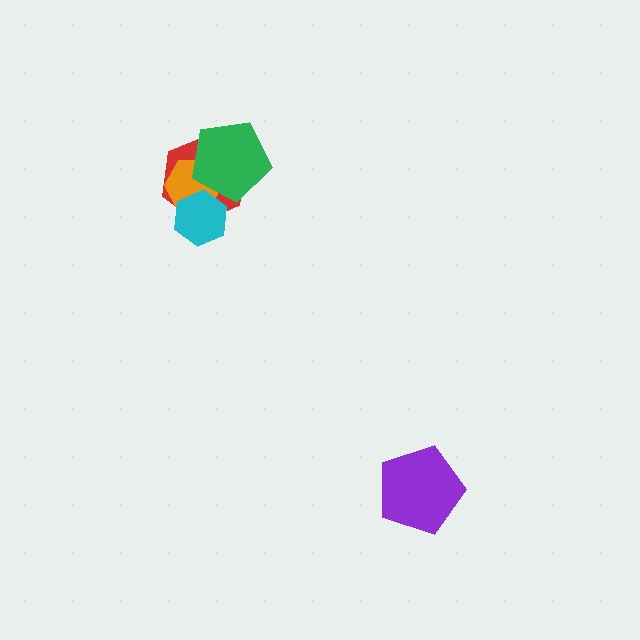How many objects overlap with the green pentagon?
2 objects overlap with the green pentagon.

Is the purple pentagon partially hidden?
No, no other shape covers it.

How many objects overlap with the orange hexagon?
3 objects overlap with the orange hexagon.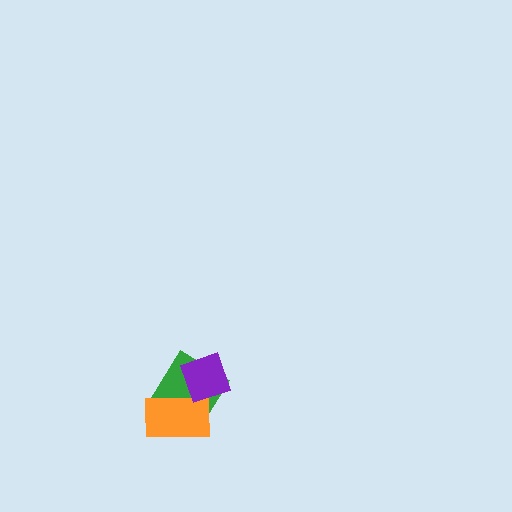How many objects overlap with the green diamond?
2 objects overlap with the green diamond.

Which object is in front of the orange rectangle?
The purple diamond is in front of the orange rectangle.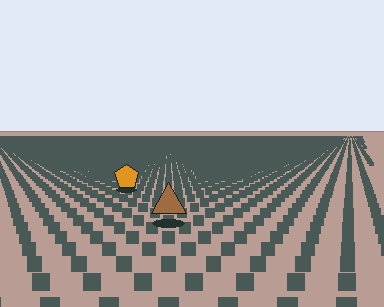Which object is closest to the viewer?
The brown triangle is closest. The texture marks near it are larger and more spread out.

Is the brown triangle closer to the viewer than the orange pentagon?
Yes. The brown triangle is closer — you can tell from the texture gradient: the ground texture is coarser near it.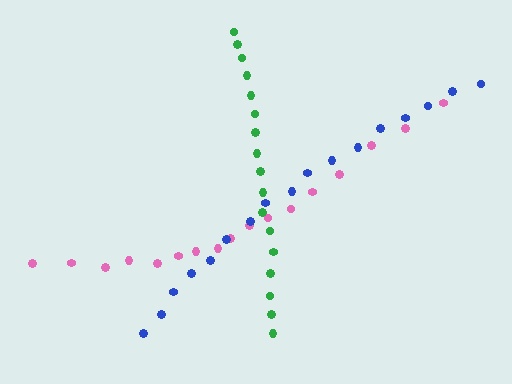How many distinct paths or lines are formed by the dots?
There are 3 distinct paths.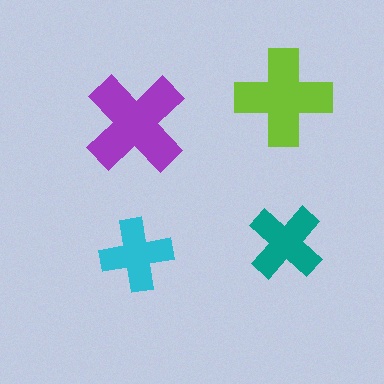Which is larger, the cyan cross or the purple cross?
The purple one.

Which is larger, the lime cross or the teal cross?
The lime one.